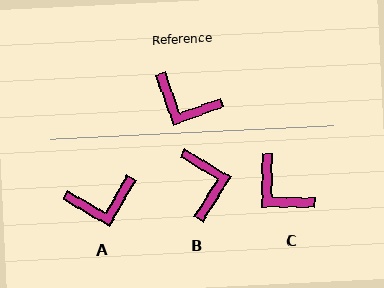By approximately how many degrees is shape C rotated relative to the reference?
Approximately 21 degrees clockwise.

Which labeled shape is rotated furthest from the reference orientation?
B, about 128 degrees away.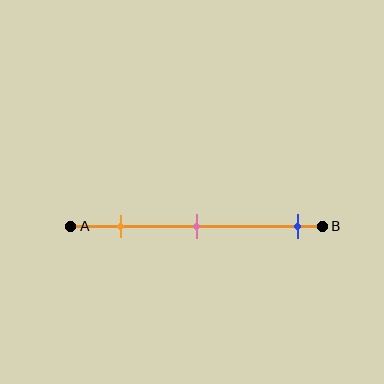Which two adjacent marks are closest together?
The orange and pink marks are the closest adjacent pair.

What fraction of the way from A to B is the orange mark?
The orange mark is approximately 20% (0.2) of the way from A to B.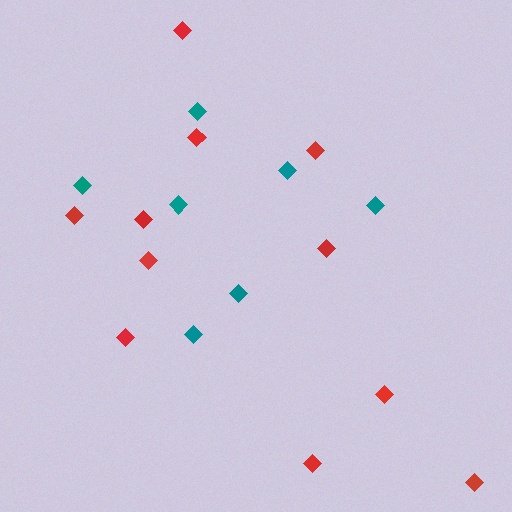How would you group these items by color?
There are 2 groups: one group of teal diamonds (7) and one group of red diamonds (11).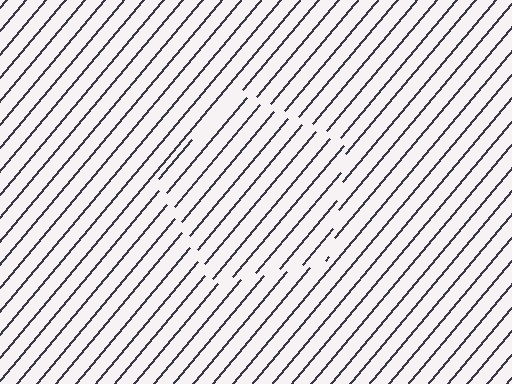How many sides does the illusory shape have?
5 sides — the line-ends trace a pentagon.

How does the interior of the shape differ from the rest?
The interior of the shape contains the same grating, shifted by half a period — the contour is defined by the phase discontinuity where line-ends from the inner and outer gratings abut.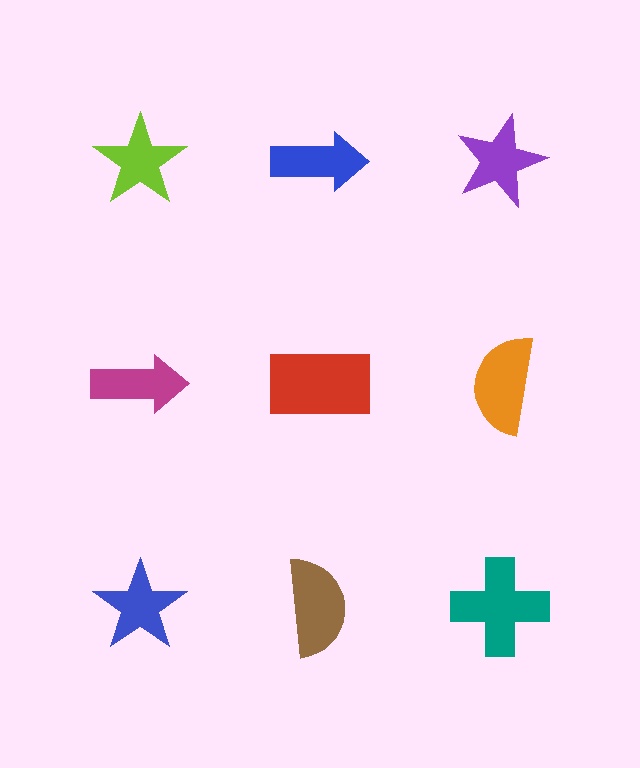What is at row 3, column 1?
A blue star.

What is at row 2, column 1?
A magenta arrow.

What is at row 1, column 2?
A blue arrow.